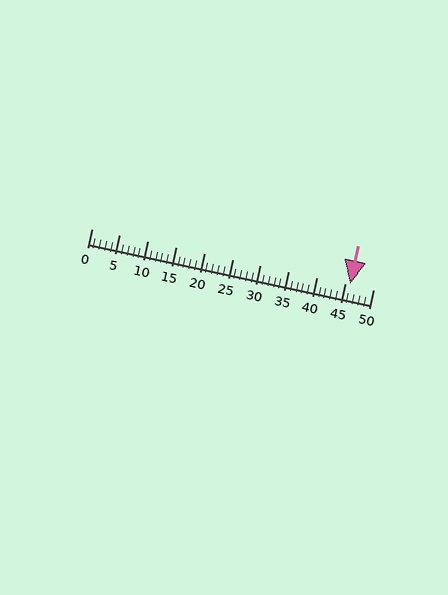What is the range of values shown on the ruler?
The ruler shows values from 0 to 50.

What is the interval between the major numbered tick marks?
The major tick marks are spaced 5 units apart.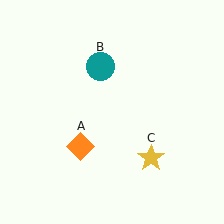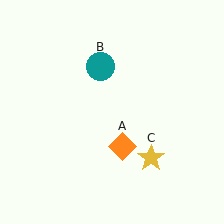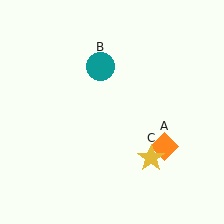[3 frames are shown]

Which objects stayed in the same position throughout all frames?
Teal circle (object B) and yellow star (object C) remained stationary.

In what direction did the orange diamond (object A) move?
The orange diamond (object A) moved right.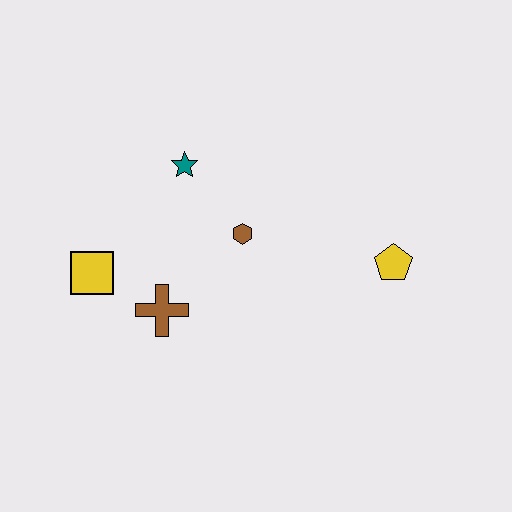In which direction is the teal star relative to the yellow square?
The teal star is above the yellow square.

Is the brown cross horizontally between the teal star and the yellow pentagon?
No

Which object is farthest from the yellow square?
The yellow pentagon is farthest from the yellow square.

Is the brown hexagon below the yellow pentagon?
No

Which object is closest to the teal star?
The brown hexagon is closest to the teal star.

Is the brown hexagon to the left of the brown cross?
No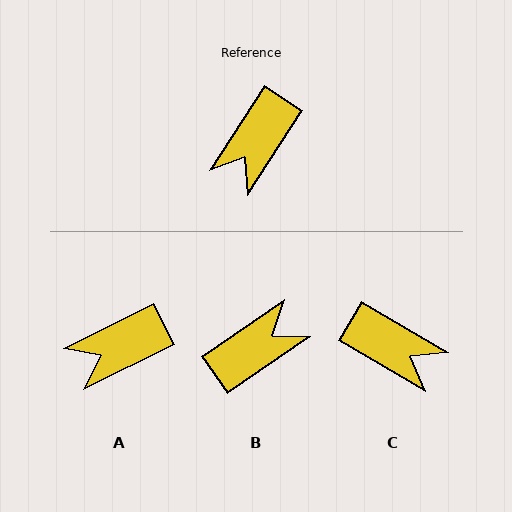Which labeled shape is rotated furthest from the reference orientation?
B, about 158 degrees away.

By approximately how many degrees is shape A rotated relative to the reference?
Approximately 30 degrees clockwise.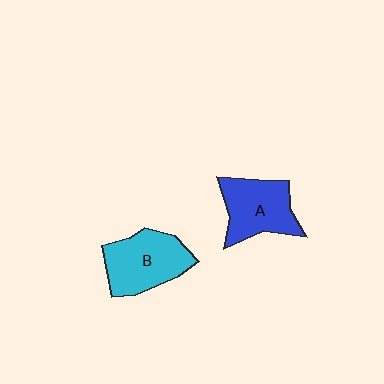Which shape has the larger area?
Shape B (cyan).